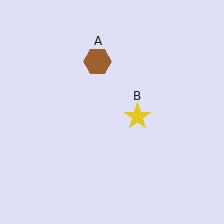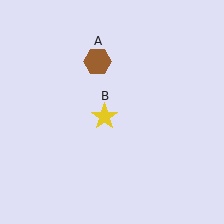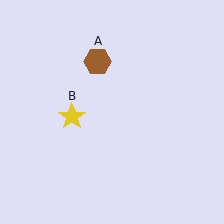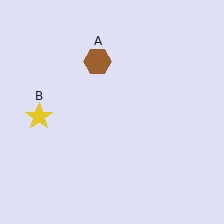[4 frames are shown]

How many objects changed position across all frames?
1 object changed position: yellow star (object B).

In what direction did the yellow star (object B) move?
The yellow star (object B) moved left.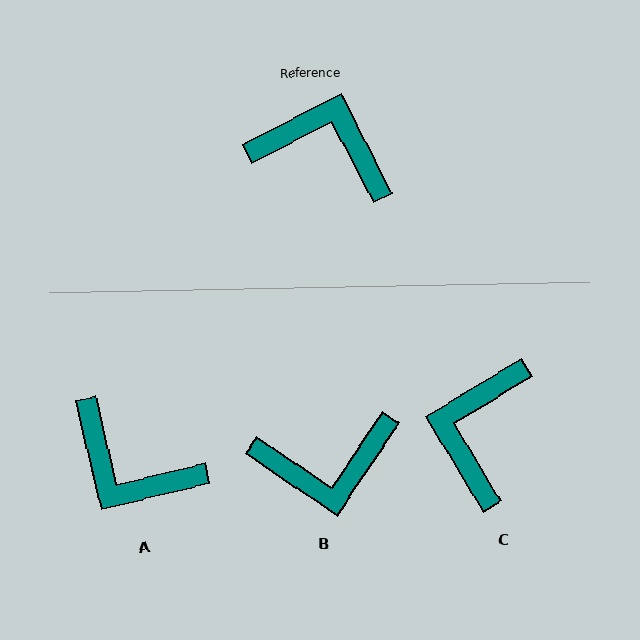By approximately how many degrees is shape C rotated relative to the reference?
Approximately 94 degrees counter-clockwise.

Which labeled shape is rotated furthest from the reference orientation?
A, about 166 degrees away.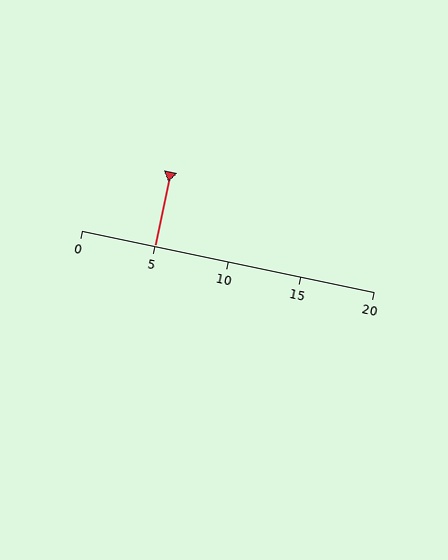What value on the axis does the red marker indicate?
The marker indicates approximately 5.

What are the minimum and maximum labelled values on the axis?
The axis runs from 0 to 20.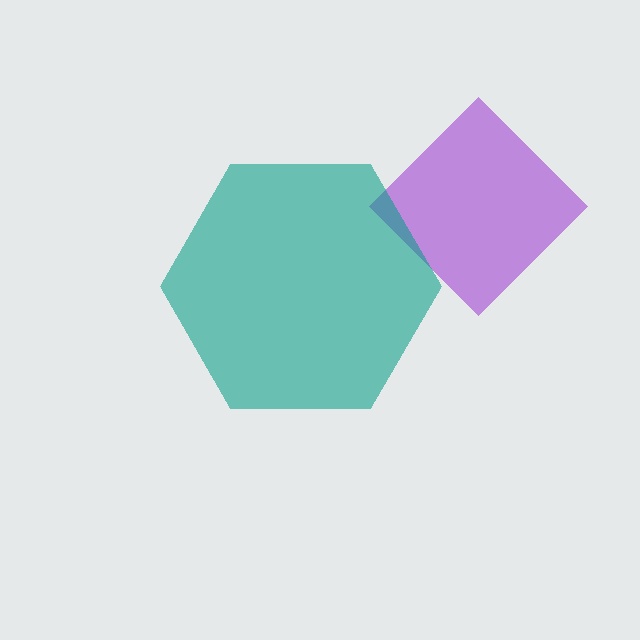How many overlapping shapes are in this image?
There are 2 overlapping shapes in the image.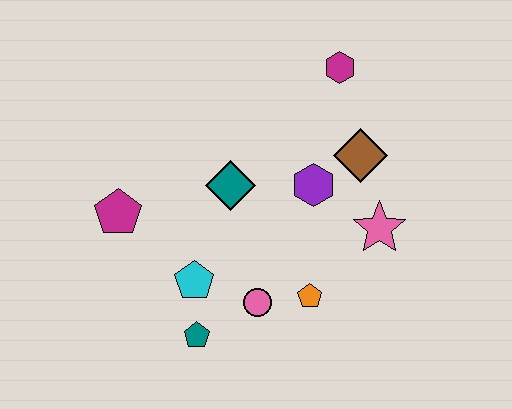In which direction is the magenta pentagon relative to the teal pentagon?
The magenta pentagon is above the teal pentagon.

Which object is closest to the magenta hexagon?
The brown diamond is closest to the magenta hexagon.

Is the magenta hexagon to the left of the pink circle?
No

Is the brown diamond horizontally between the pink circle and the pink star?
Yes